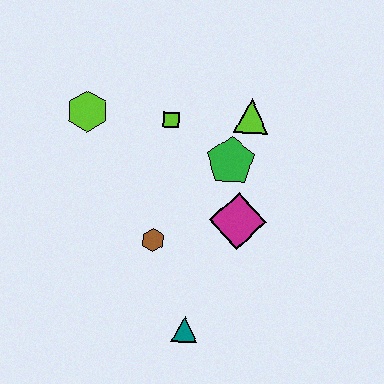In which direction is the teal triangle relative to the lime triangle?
The teal triangle is below the lime triangle.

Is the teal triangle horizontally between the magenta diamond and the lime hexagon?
Yes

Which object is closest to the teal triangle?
The brown hexagon is closest to the teal triangle.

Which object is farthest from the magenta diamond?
The lime hexagon is farthest from the magenta diamond.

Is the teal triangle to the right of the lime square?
Yes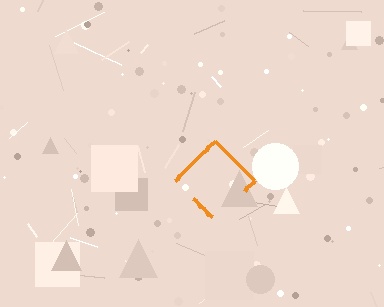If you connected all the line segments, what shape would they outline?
They would outline a diamond.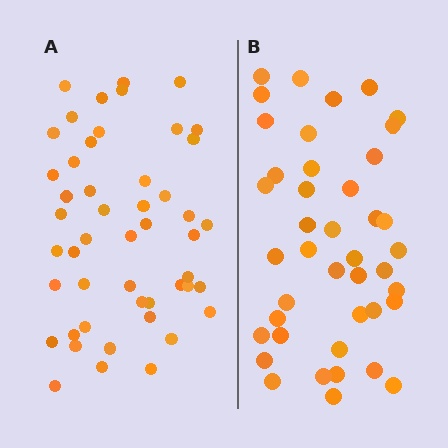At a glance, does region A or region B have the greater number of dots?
Region A (the left region) has more dots.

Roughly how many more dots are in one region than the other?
Region A has roughly 8 or so more dots than region B.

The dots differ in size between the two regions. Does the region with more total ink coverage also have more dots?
No. Region B has more total ink coverage because its dots are larger, but region A actually contains more individual dots. Total area can be misleading — the number of items is what matters here.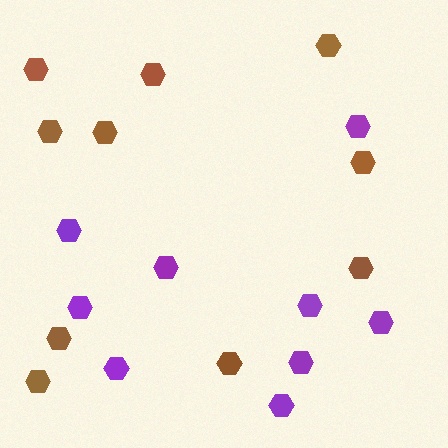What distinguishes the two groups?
There are 2 groups: one group of purple hexagons (9) and one group of brown hexagons (10).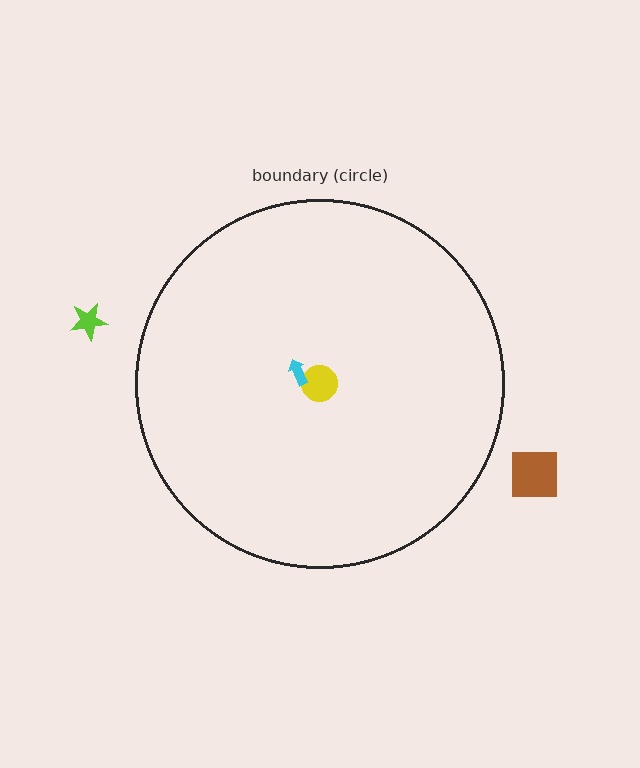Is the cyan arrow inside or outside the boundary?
Inside.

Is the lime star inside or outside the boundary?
Outside.